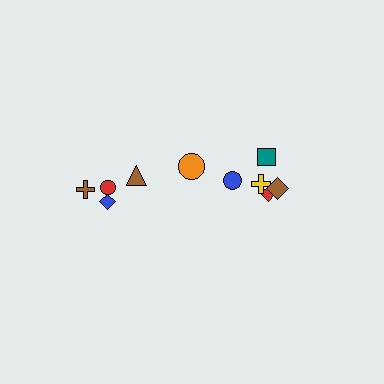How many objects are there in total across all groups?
There are 10 objects.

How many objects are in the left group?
There are 4 objects.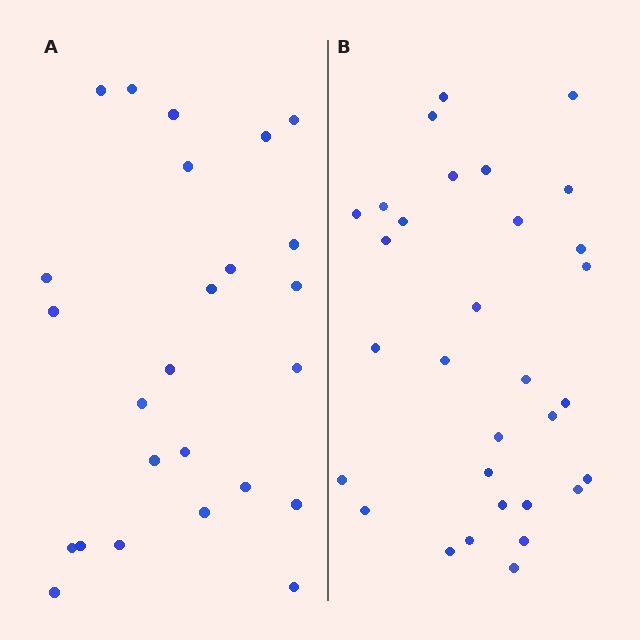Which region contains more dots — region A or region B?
Region B (the right region) has more dots.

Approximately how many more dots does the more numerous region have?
Region B has about 6 more dots than region A.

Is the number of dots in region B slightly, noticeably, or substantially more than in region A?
Region B has only slightly more — the two regions are fairly close. The ratio is roughly 1.2 to 1.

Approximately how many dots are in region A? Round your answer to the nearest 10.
About 20 dots. (The exact count is 25, which rounds to 20.)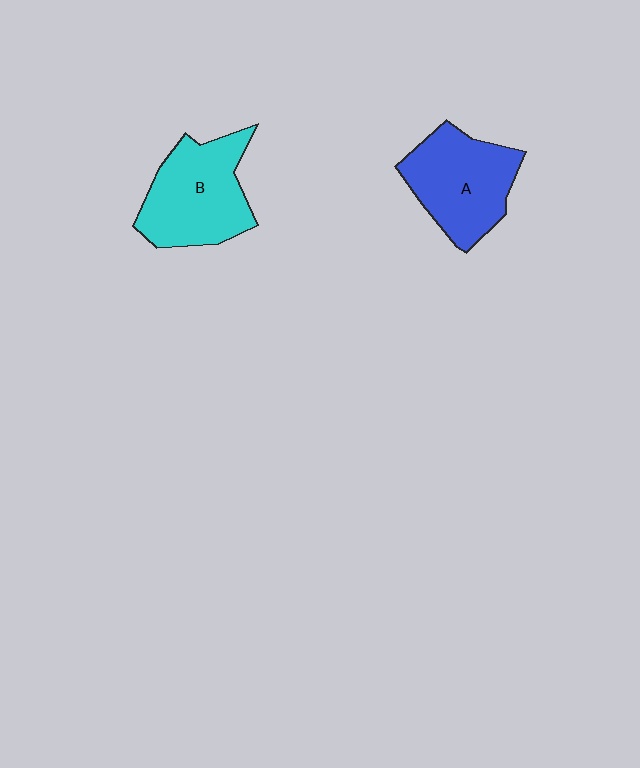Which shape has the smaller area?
Shape A (blue).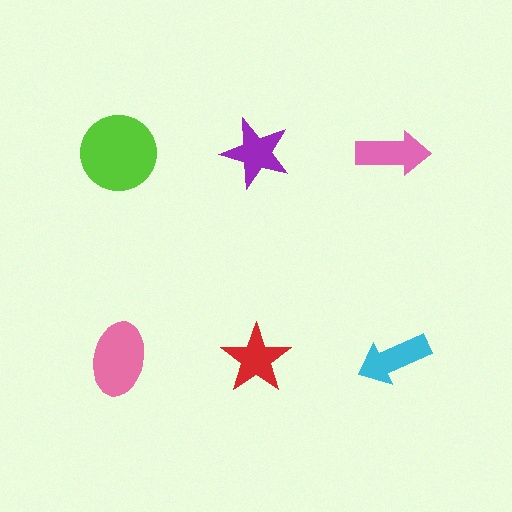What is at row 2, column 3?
A cyan arrow.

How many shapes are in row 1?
3 shapes.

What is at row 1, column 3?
A pink arrow.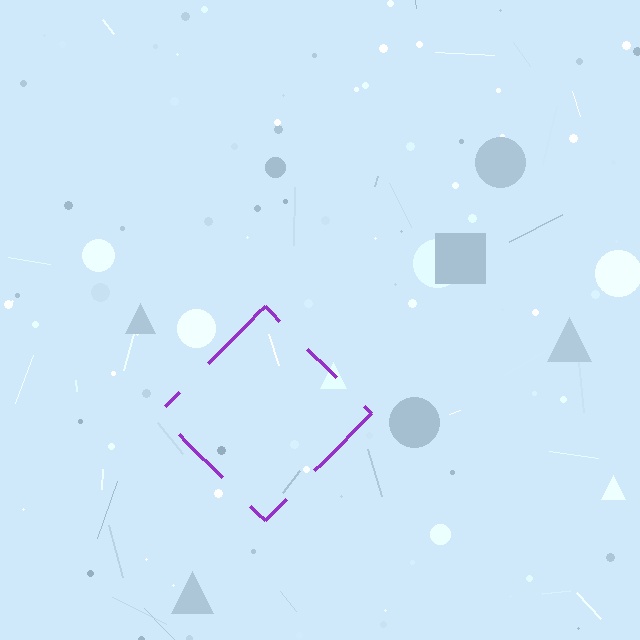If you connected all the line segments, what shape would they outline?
They would outline a diamond.